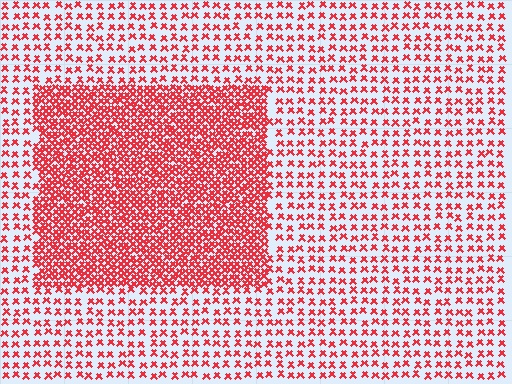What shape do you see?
I see a rectangle.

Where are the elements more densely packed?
The elements are more densely packed inside the rectangle boundary.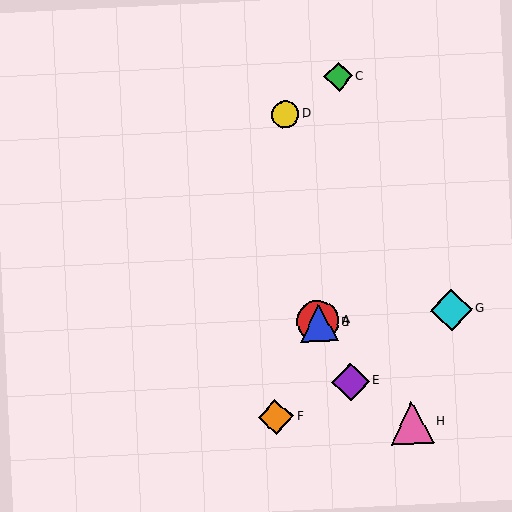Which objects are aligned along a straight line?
Objects A, B, E are aligned along a straight line.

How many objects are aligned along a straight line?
3 objects (A, B, E) are aligned along a straight line.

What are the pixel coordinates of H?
Object H is at (412, 422).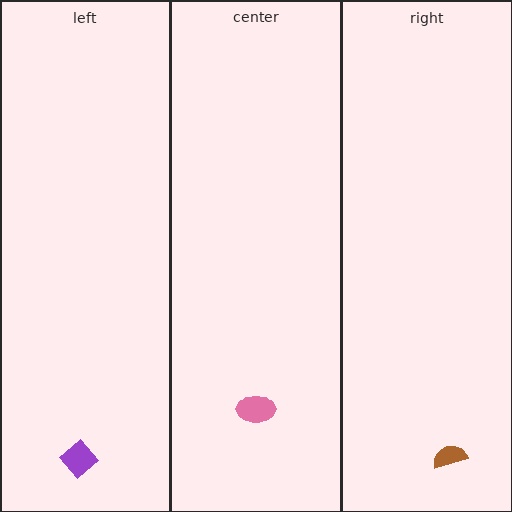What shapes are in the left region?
The purple diamond.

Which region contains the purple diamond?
The left region.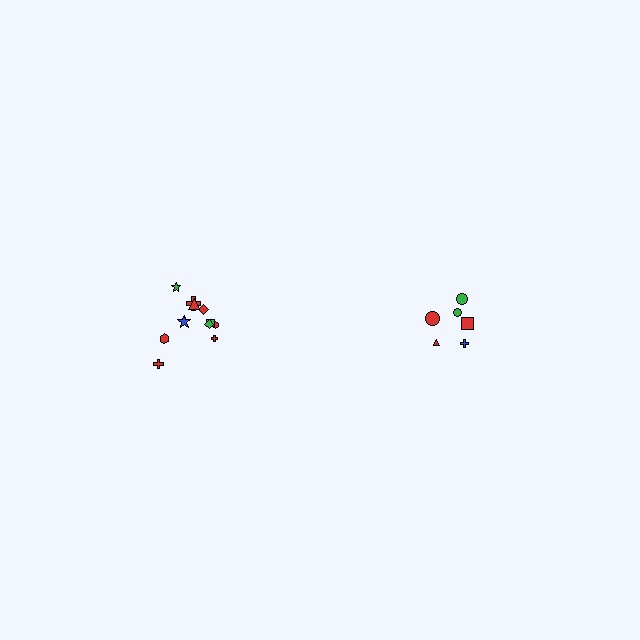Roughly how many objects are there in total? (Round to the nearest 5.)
Roughly 20 objects in total.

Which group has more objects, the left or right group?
The left group.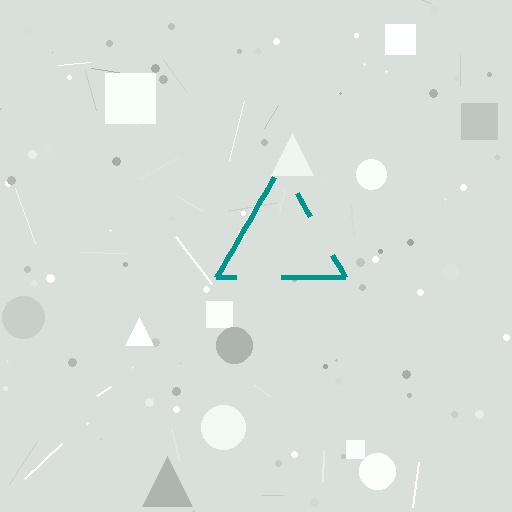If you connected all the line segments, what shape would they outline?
They would outline a triangle.